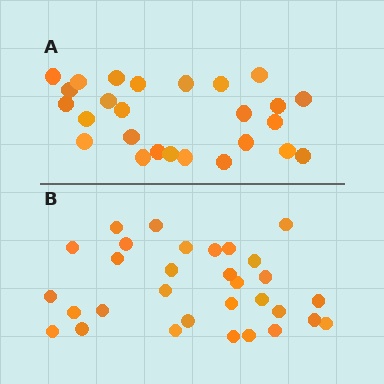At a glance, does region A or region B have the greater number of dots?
Region B (the bottom region) has more dots.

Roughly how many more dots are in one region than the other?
Region B has about 5 more dots than region A.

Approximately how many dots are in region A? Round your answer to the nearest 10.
About 30 dots. (The exact count is 26, which rounds to 30.)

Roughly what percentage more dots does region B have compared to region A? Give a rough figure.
About 20% more.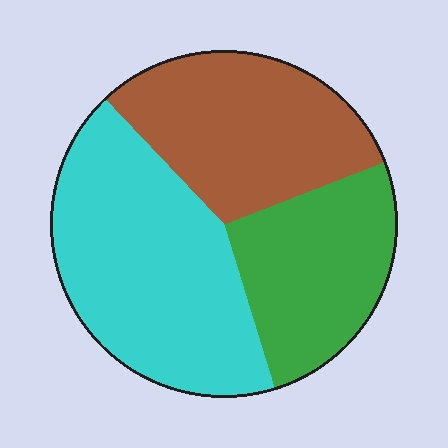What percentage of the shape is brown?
Brown covers roughly 30% of the shape.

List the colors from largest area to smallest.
From largest to smallest: cyan, brown, green.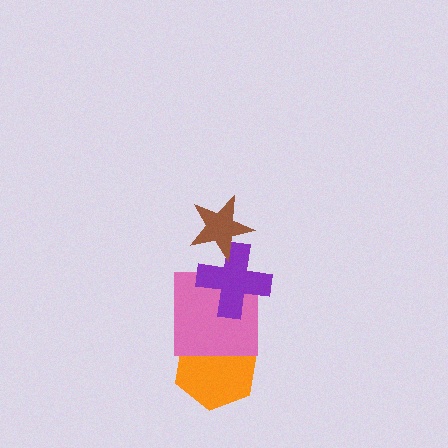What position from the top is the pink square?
The pink square is 3rd from the top.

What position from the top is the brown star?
The brown star is 1st from the top.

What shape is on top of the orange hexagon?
The pink square is on top of the orange hexagon.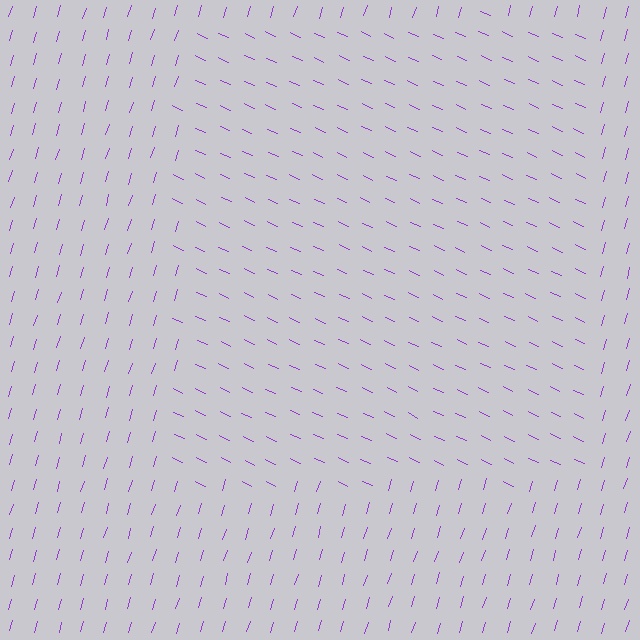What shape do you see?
I see a rectangle.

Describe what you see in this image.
The image is filled with small purple line segments. A rectangle region in the image has lines oriented differently from the surrounding lines, creating a visible texture boundary.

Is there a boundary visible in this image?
Yes, there is a texture boundary formed by a change in line orientation.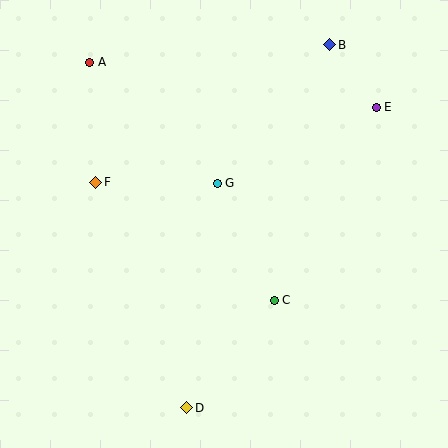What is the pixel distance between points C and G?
The distance between C and G is 130 pixels.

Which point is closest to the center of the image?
Point G at (217, 183) is closest to the center.